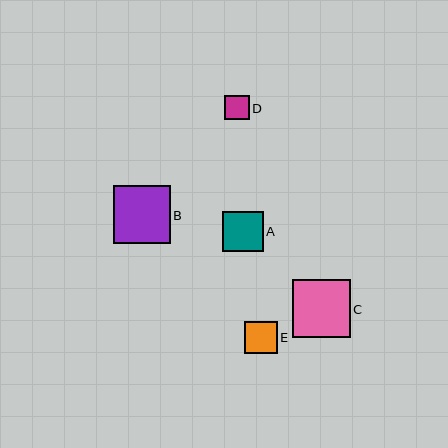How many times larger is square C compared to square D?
Square C is approximately 2.4 times the size of square D.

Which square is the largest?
Square C is the largest with a size of approximately 58 pixels.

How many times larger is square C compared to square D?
Square C is approximately 2.4 times the size of square D.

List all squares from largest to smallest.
From largest to smallest: C, B, A, E, D.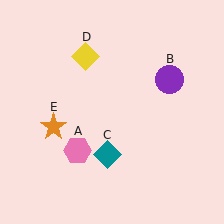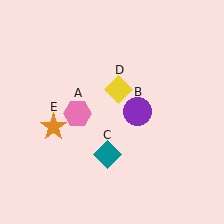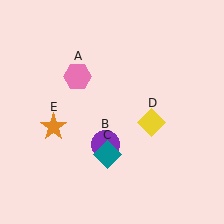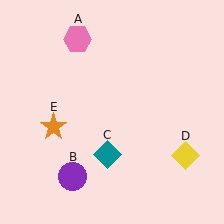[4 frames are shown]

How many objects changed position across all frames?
3 objects changed position: pink hexagon (object A), purple circle (object B), yellow diamond (object D).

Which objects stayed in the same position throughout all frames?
Teal diamond (object C) and orange star (object E) remained stationary.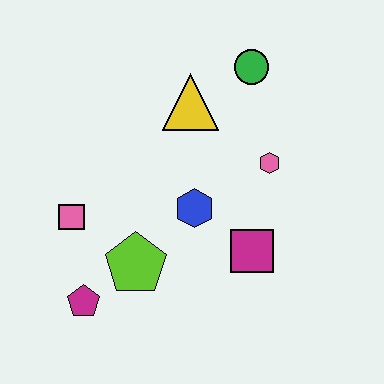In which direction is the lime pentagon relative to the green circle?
The lime pentagon is below the green circle.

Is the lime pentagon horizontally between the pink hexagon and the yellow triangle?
No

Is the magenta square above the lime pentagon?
Yes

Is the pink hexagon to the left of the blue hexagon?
No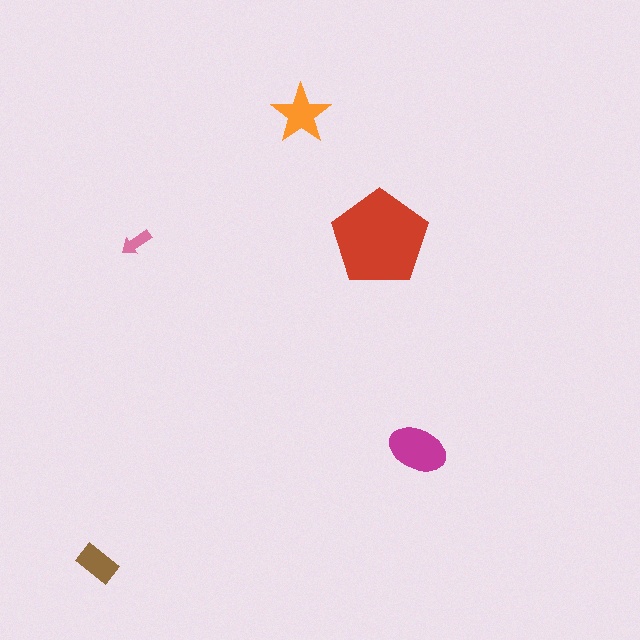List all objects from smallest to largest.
The pink arrow, the brown rectangle, the orange star, the magenta ellipse, the red pentagon.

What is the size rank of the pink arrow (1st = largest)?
5th.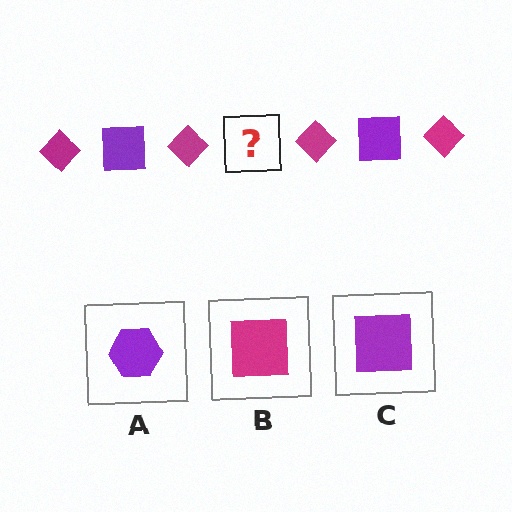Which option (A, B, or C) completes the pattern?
C.